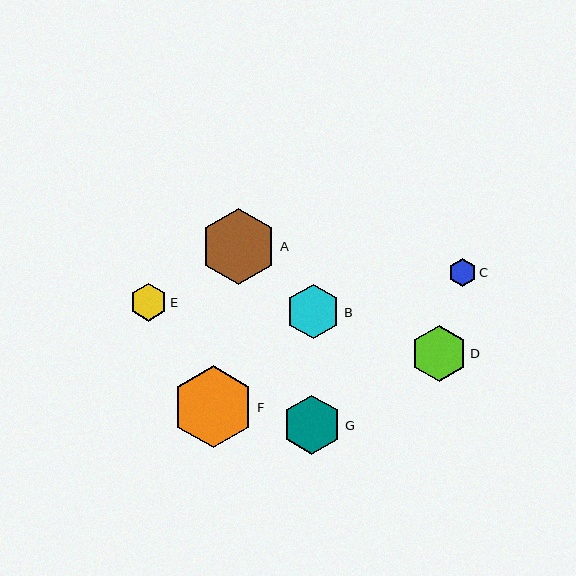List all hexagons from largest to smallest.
From largest to smallest: F, A, G, D, B, E, C.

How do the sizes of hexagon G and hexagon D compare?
Hexagon G and hexagon D are approximately the same size.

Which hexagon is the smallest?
Hexagon C is the smallest with a size of approximately 28 pixels.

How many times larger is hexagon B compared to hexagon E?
Hexagon B is approximately 1.5 times the size of hexagon E.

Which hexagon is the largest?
Hexagon F is the largest with a size of approximately 82 pixels.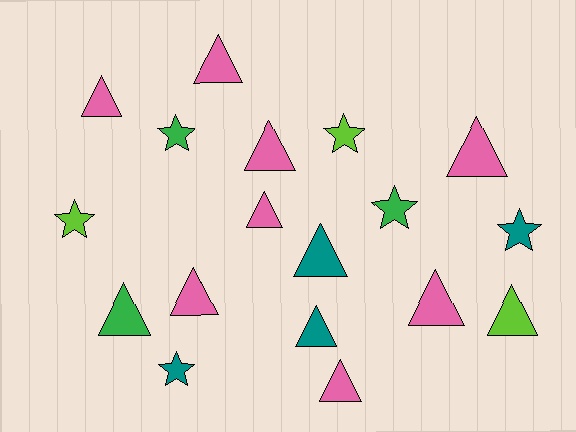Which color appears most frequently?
Pink, with 8 objects.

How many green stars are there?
There are 2 green stars.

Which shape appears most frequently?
Triangle, with 12 objects.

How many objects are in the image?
There are 18 objects.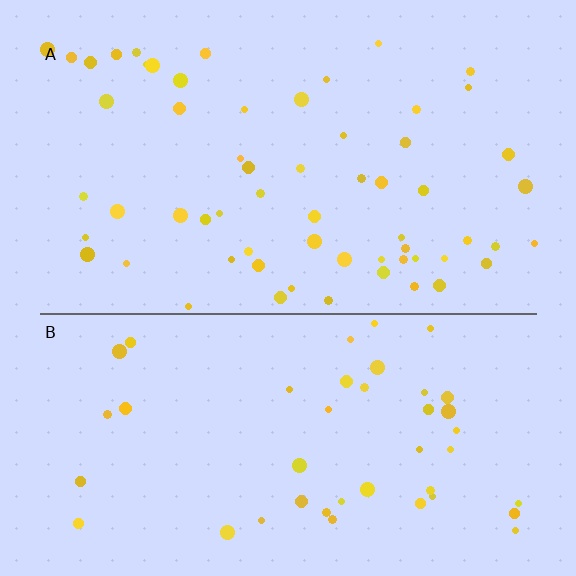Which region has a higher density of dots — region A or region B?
A (the top).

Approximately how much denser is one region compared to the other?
Approximately 1.4× — region A over region B.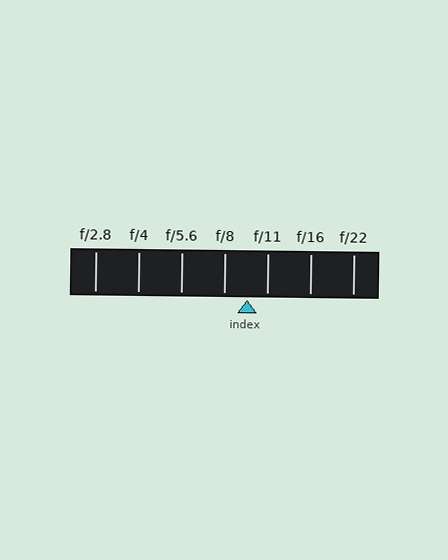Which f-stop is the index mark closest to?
The index mark is closest to f/11.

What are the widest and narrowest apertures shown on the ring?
The widest aperture shown is f/2.8 and the narrowest is f/22.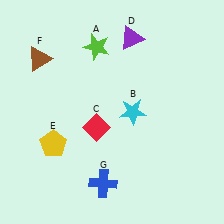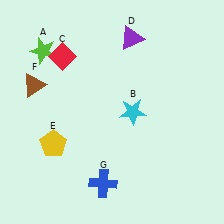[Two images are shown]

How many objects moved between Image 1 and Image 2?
3 objects moved between the two images.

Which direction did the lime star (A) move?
The lime star (A) moved left.